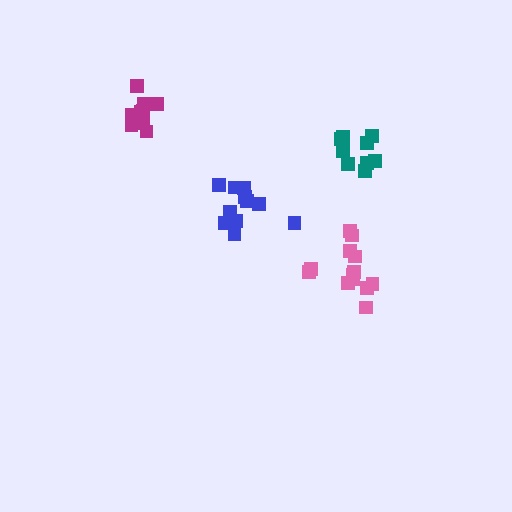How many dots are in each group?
Group 1: 11 dots, Group 2: 13 dots, Group 3: 11 dots, Group 4: 9 dots (44 total).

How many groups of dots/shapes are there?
There are 4 groups.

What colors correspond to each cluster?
The clusters are colored: blue, pink, magenta, teal.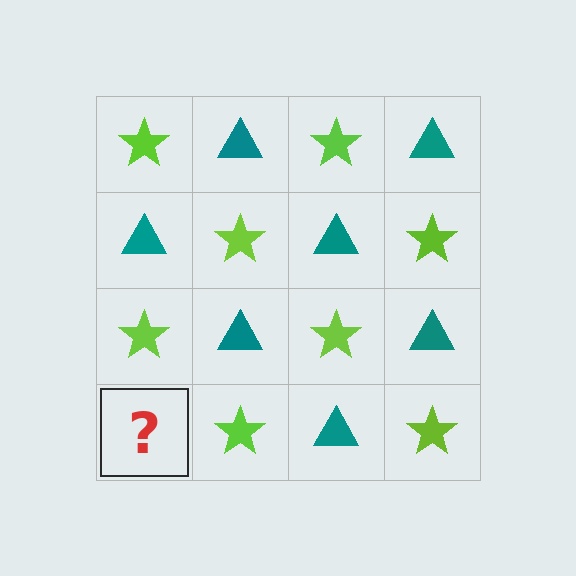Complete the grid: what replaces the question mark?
The question mark should be replaced with a teal triangle.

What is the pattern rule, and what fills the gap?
The rule is that it alternates lime star and teal triangle in a checkerboard pattern. The gap should be filled with a teal triangle.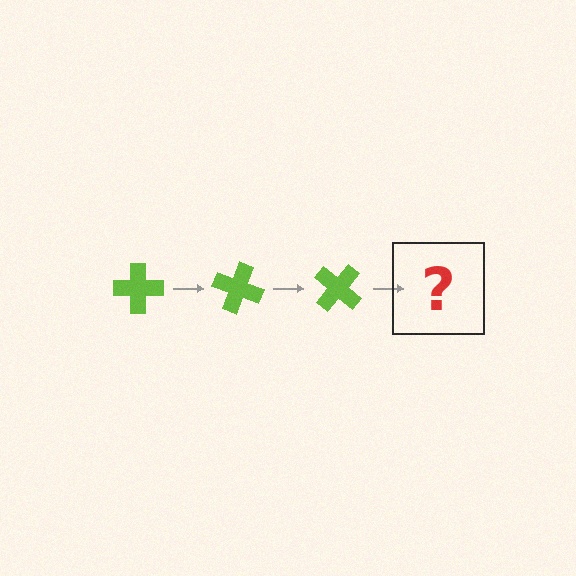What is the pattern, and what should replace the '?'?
The pattern is that the cross rotates 20 degrees each step. The '?' should be a lime cross rotated 60 degrees.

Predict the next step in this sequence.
The next step is a lime cross rotated 60 degrees.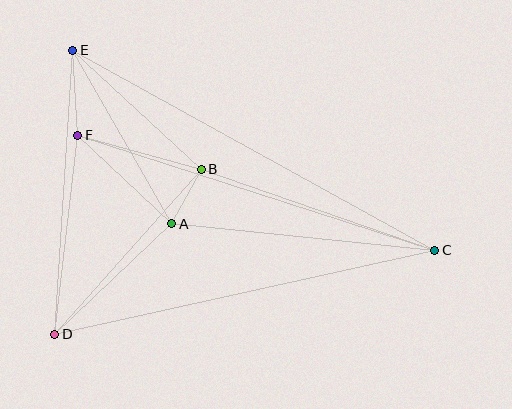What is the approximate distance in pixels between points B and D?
The distance between B and D is approximately 220 pixels.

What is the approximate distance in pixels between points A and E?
The distance between A and E is approximately 200 pixels.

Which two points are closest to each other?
Points A and B are closest to each other.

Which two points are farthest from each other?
Points C and E are farthest from each other.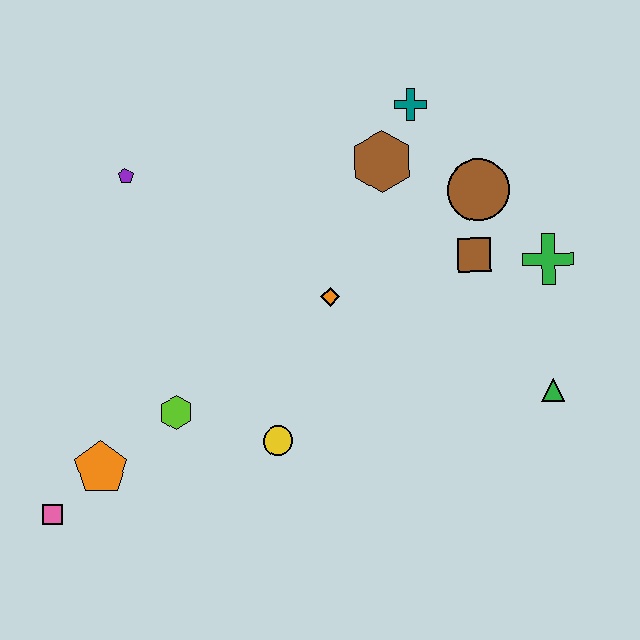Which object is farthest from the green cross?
The pink square is farthest from the green cross.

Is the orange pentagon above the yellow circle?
No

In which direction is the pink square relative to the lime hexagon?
The pink square is to the left of the lime hexagon.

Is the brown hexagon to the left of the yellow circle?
No